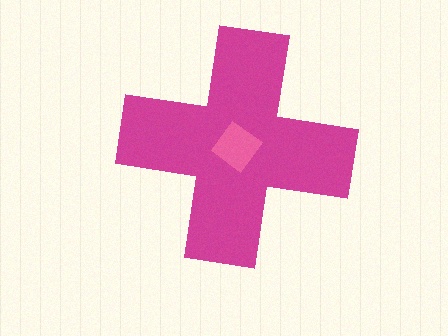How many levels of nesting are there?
2.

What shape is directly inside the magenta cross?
The pink diamond.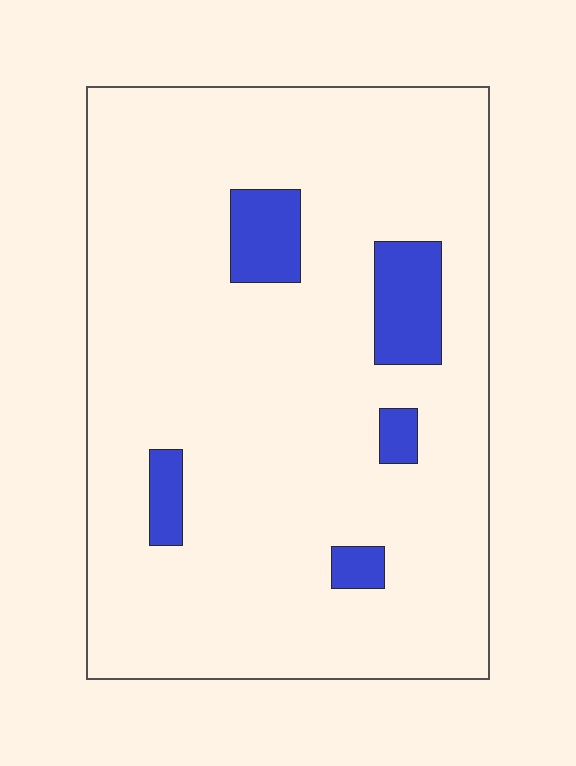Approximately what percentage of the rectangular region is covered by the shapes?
Approximately 10%.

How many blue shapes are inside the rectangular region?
5.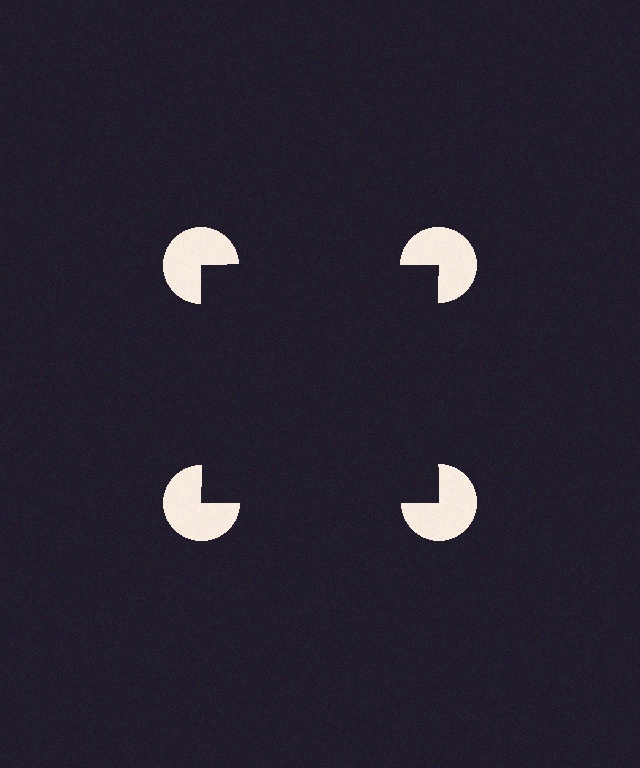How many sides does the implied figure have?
4 sides.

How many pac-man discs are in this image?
There are 4 — one at each vertex of the illusory square.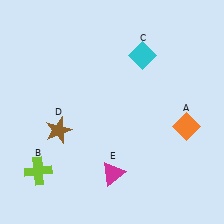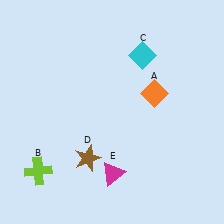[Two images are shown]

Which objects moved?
The objects that moved are: the orange diamond (A), the brown star (D).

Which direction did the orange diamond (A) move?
The orange diamond (A) moved up.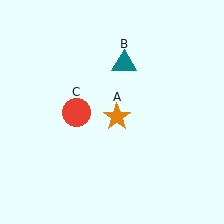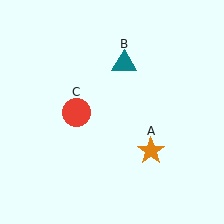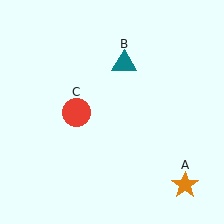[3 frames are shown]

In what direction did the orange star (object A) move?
The orange star (object A) moved down and to the right.